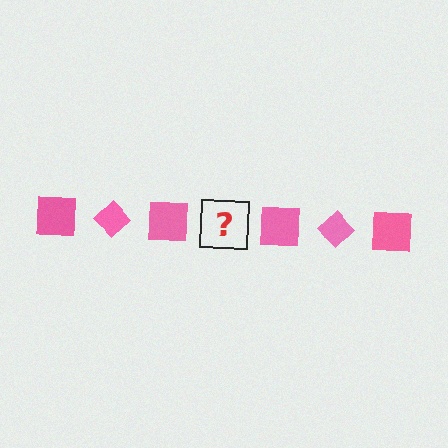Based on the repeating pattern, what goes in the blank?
The blank should be a pink diamond.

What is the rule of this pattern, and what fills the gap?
The rule is that the pattern cycles through square, diamond shapes in pink. The gap should be filled with a pink diamond.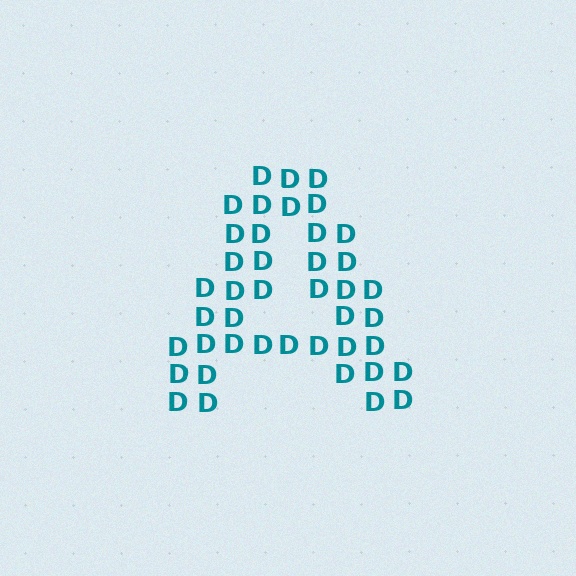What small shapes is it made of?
It is made of small letter D's.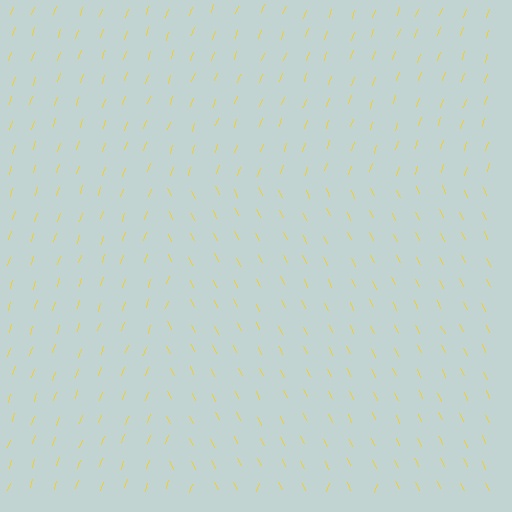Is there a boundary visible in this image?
Yes, there is a texture boundary formed by a change in line orientation.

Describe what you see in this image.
The image is filled with small yellow line segments. A rectangle region in the image has lines oriented differently from the surrounding lines, creating a visible texture boundary.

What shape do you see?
I see a rectangle.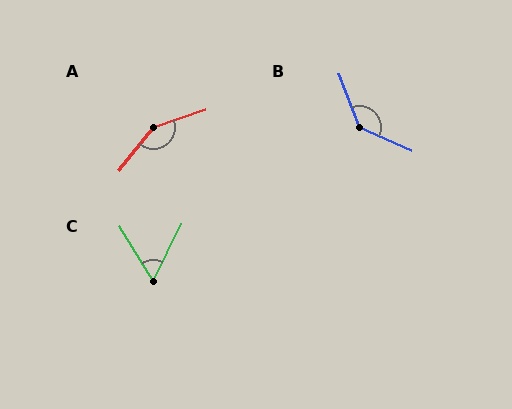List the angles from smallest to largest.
C (57°), B (135°), A (148°).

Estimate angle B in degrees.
Approximately 135 degrees.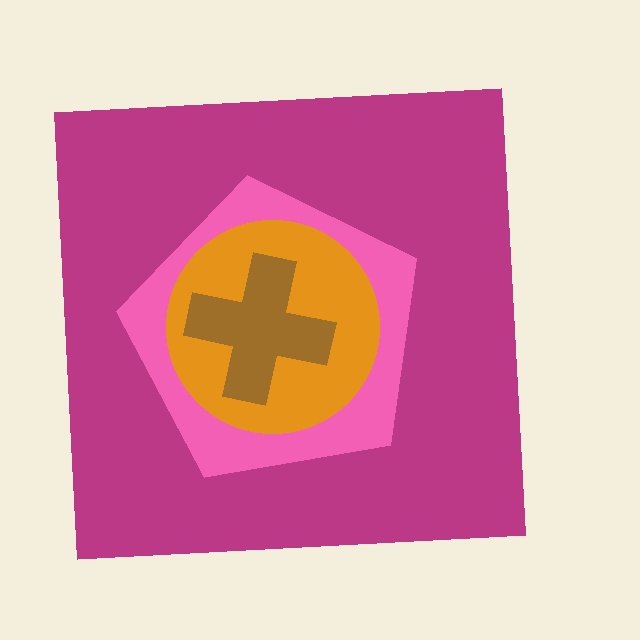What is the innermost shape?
The brown cross.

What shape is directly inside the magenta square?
The pink pentagon.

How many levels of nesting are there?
4.